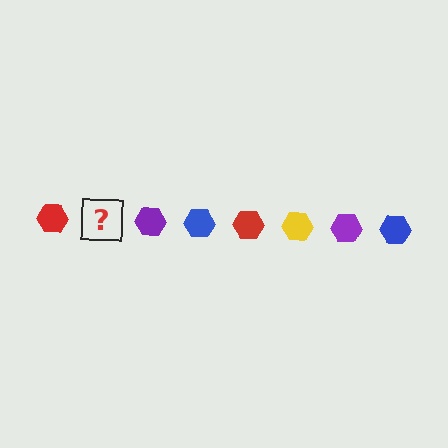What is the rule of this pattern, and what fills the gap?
The rule is that the pattern cycles through red, yellow, purple, blue hexagons. The gap should be filled with a yellow hexagon.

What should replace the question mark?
The question mark should be replaced with a yellow hexagon.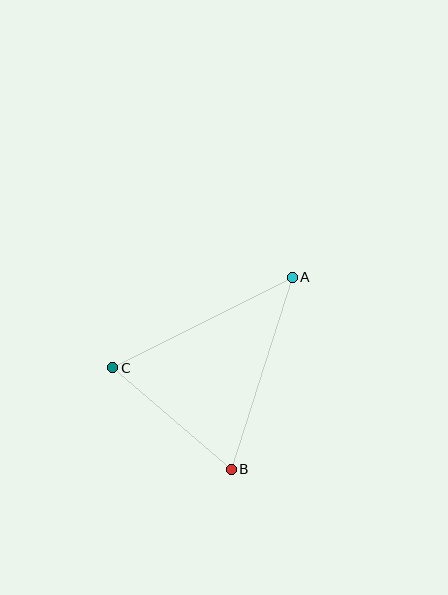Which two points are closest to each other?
Points B and C are closest to each other.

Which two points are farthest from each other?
Points A and B are farthest from each other.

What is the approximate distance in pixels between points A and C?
The distance between A and C is approximately 201 pixels.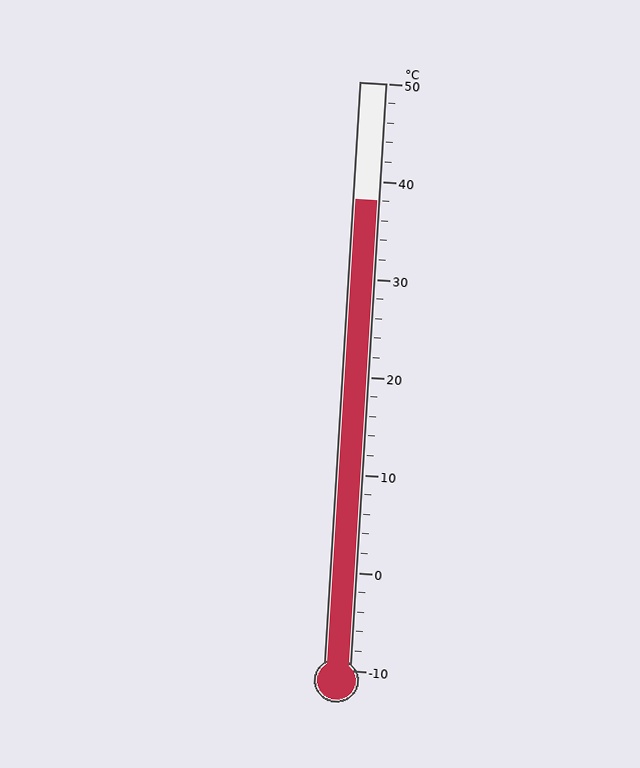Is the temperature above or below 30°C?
The temperature is above 30°C.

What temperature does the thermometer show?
The thermometer shows approximately 38°C.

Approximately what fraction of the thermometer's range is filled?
The thermometer is filled to approximately 80% of its range.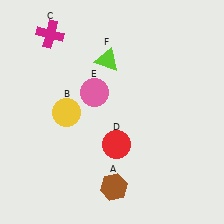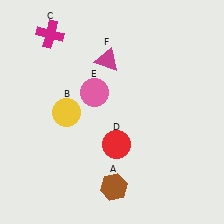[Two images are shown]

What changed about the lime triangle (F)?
In Image 1, F is lime. In Image 2, it changed to magenta.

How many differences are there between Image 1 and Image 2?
There is 1 difference between the two images.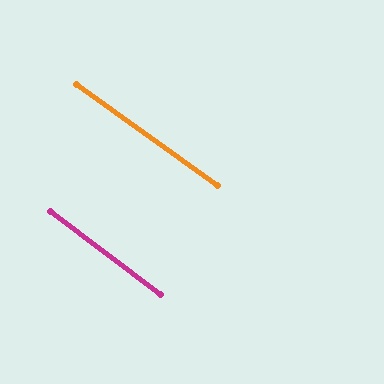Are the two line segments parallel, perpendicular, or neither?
Parallel — their directions differ by only 2.0°.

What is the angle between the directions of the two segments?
Approximately 2 degrees.